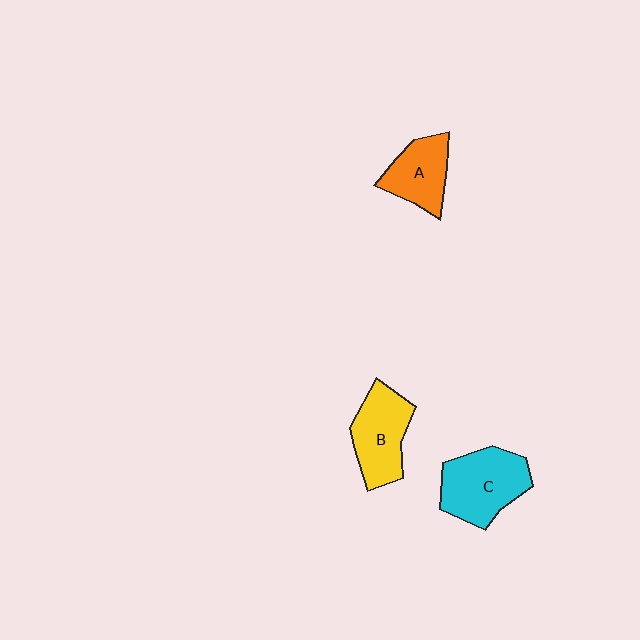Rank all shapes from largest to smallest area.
From largest to smallest: C (cyan), B (yellow), A (orange).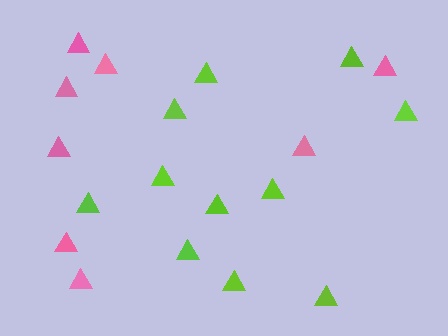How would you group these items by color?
There are 2 groups: one group of pink triangles (8) and one group of lime triangles (11).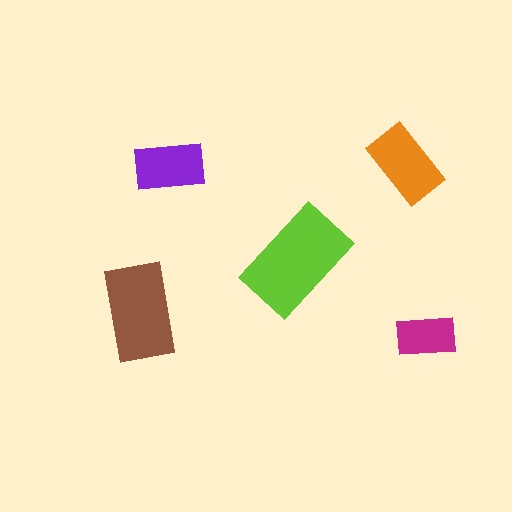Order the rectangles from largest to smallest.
the lime one, the brown one, the orange one, the purple one, the magenta one.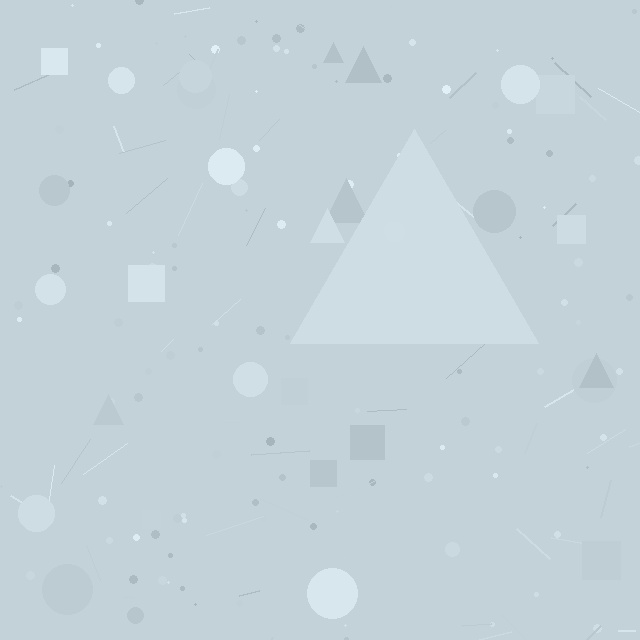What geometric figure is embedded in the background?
A triangle is embedded in the background.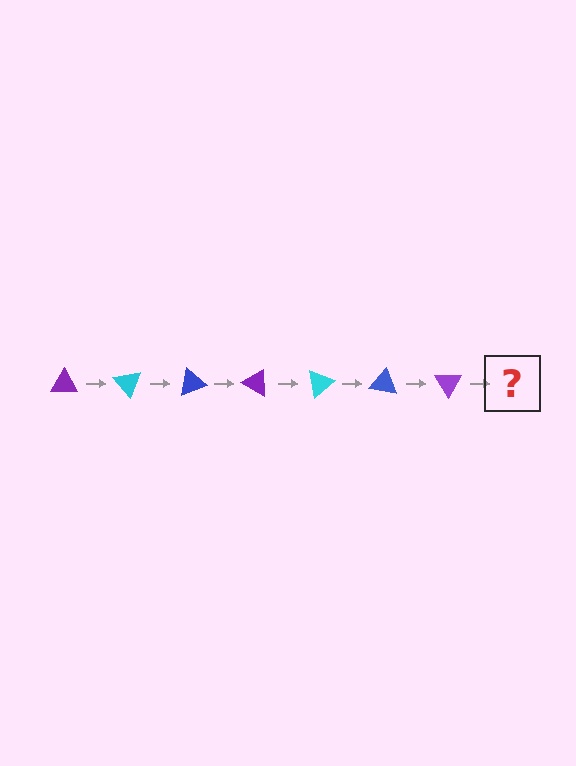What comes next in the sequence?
The next element should be a cyan triangle, rotated 350 degrees from the start.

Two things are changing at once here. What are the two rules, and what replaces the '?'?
The two rules are that it rotates 50 degrees each step and the color cycles through purple, cyan, and blue. The '?' should be a cyan triangle, rotated 350 degrees from the start.